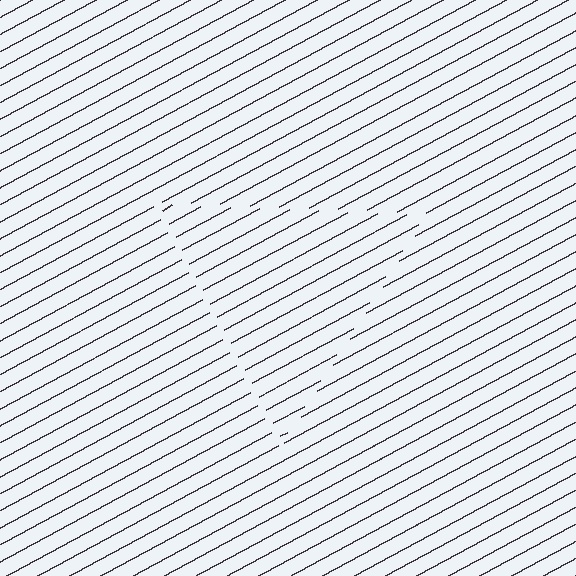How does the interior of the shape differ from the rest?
The interior of the shape contains the same grating, shifted by half a period — the contour is defined by the phase discontinuity where line-ends from the inner and outer gratings abut.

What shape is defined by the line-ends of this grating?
An illusory triangle. The interior of the shape contains the same grating, shifted by half a period — the contour is defined by the phase discontinuity where line-ends from the inner and outer gratings abut.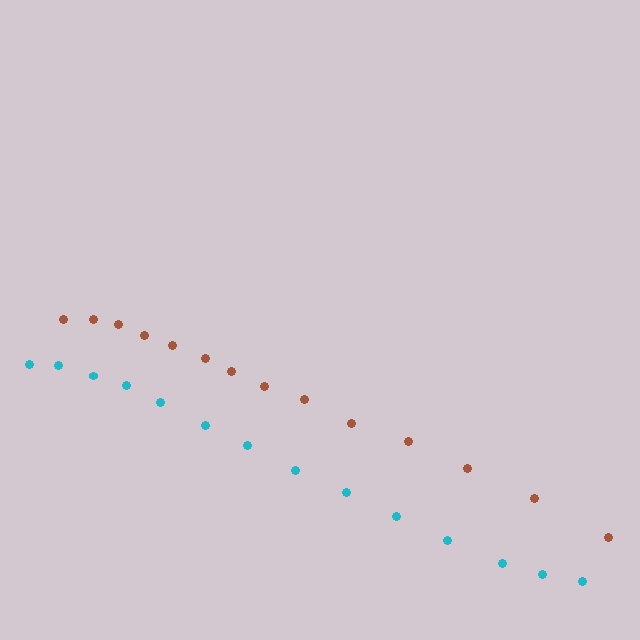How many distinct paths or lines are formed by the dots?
There are 2 distinct paths.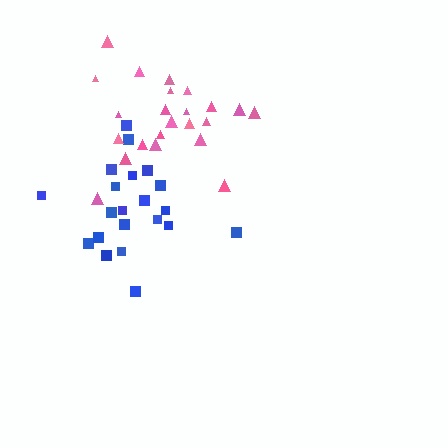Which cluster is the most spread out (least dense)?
Blue.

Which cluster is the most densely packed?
Pink.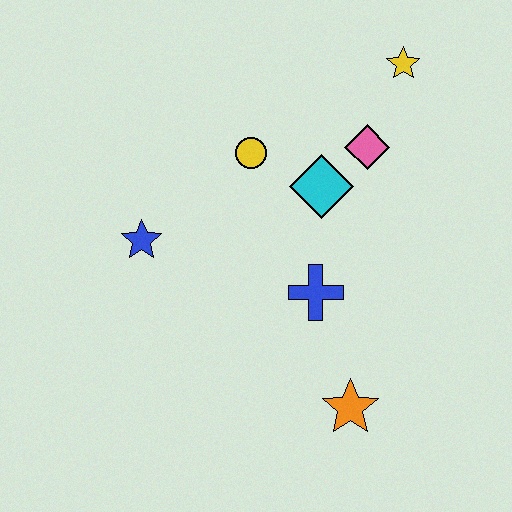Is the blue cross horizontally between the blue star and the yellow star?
Yes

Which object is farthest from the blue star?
The yellow star is farthest from the blue star.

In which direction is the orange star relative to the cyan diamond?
The orange star is below the cyan diamond.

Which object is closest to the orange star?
The blue cross is closest to the orange star.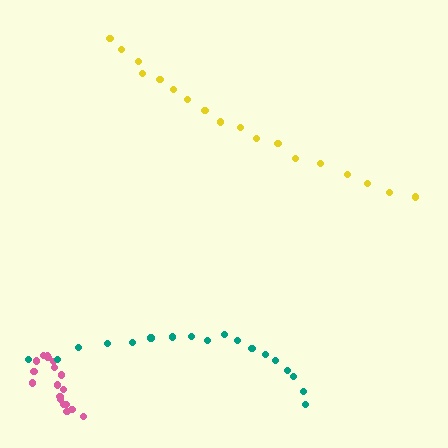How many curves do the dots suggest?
There are 3 distinct paths.